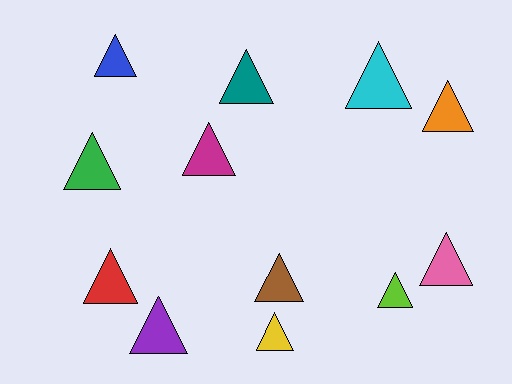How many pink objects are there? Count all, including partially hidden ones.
There is 1 pink object.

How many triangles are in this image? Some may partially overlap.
There are 12 triangles.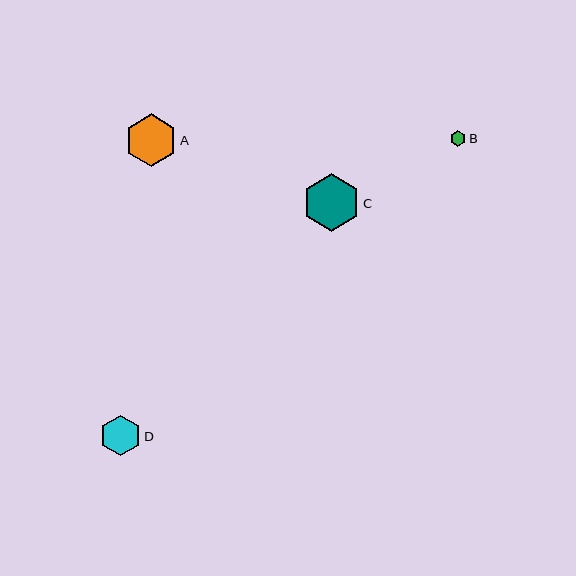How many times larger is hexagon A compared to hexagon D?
Hexagon A is approximately 1.3 times the size of hexagon D.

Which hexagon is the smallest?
Hexagon B is the smallest with a size of approximately 16 pixels.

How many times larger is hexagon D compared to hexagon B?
Hexagon D is approximately 2.6 times the size of hexagon B.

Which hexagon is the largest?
Hexagon C is the largest with a size of approximately 57 pixels.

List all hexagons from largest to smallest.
From largest to smallest: C, A, D, B.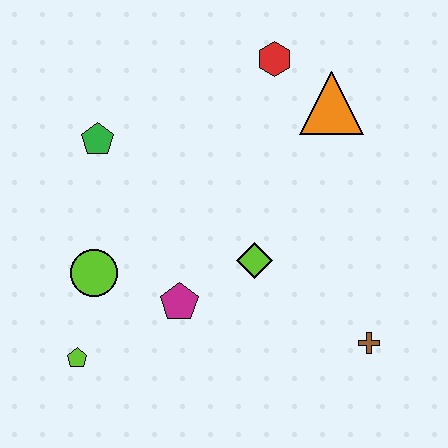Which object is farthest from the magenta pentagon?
The red hexagon is farthest from the magenta pentagon.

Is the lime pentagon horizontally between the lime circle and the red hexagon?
No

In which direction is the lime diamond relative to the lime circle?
The lime diamond is to the right of the lime circle.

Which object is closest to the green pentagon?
The lime circle is closest to the green pentagon.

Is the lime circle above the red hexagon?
No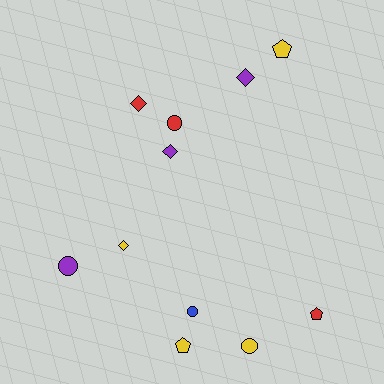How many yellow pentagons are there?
There are 2 yellow pentagons.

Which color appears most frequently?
Yellow, with 4 objects.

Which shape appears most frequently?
Diamond, with 4 objects.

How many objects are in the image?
There are 11 objects.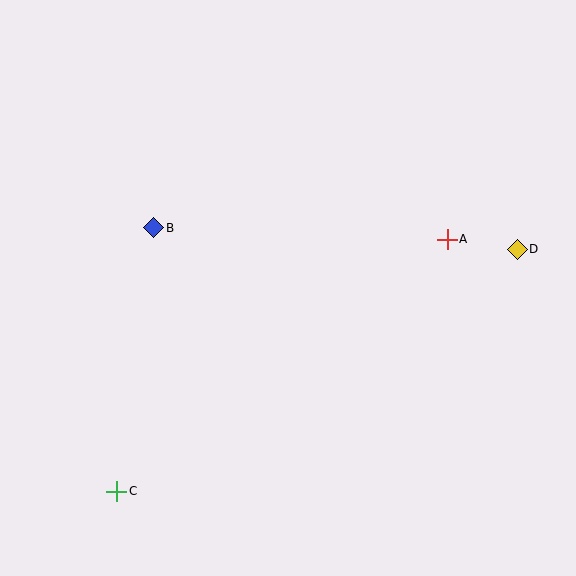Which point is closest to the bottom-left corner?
Point C is closest to the bottom-left corner.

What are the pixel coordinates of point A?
Point A is at (447, 239).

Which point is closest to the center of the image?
Point B at (154, 228) is closest to the center.